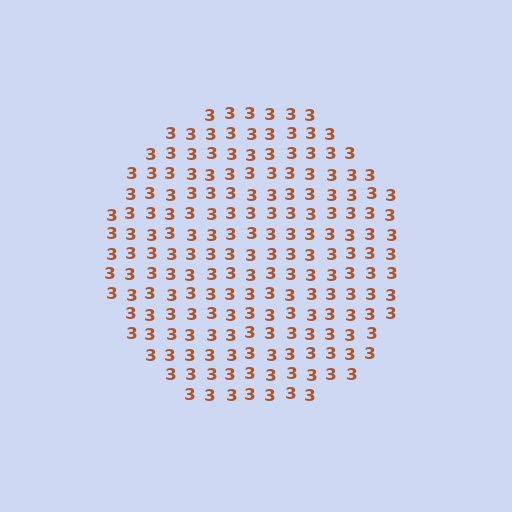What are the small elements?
The small elements are digit 3's.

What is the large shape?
The large shape is a circle.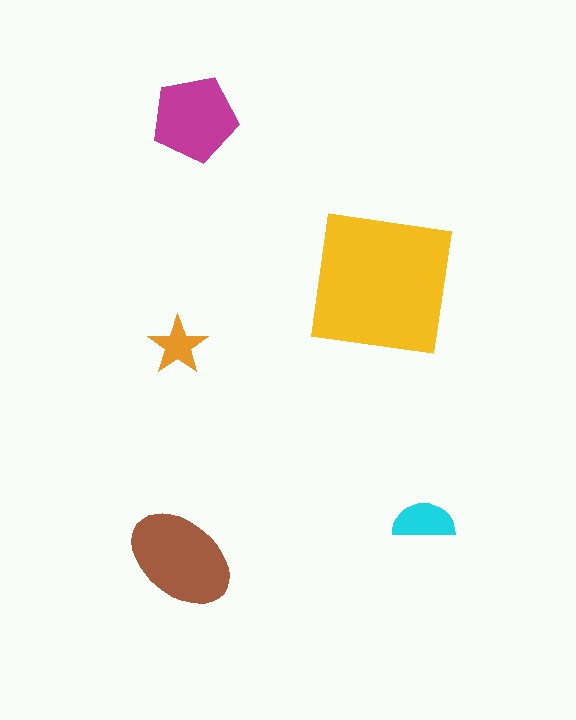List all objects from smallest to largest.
The orange star, the cyan semicircle, the magenta pentagon, the brown ellipse, the yellow square.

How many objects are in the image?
There are 5 objects in the image.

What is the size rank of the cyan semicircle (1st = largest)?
4th.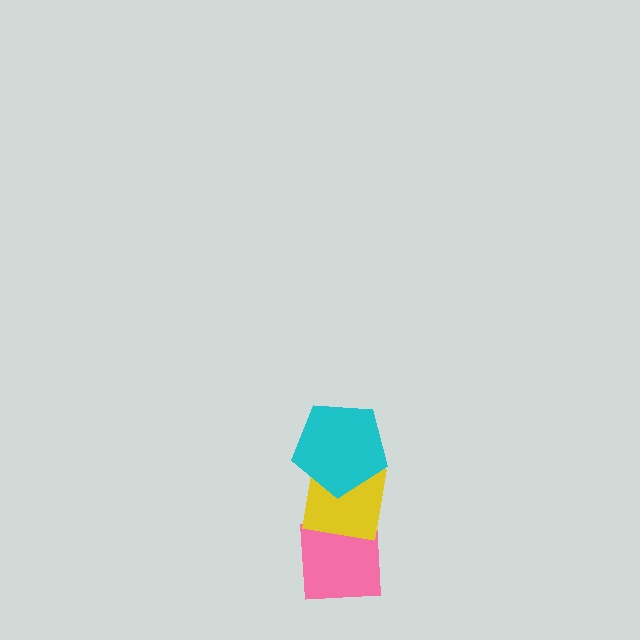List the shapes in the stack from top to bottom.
From top to bottom: the cyan pentagon, the yellow square, the pink square.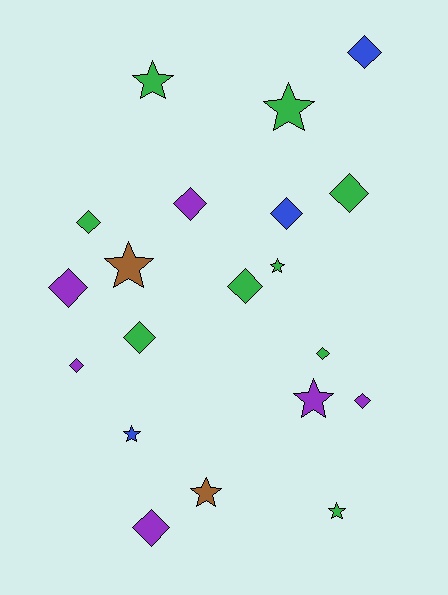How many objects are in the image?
There are 20 objects.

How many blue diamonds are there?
There are 2 blue diamonds.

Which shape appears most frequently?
Diamond, with 12 objects.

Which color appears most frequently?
Green, with 9 objects.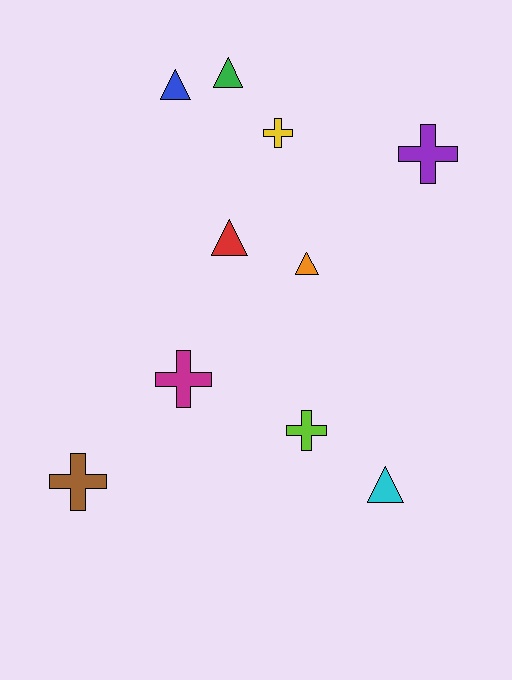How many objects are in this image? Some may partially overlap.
There are 10 objects.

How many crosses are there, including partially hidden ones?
There are 5 crosses.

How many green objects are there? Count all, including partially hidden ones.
There is 1 green object.